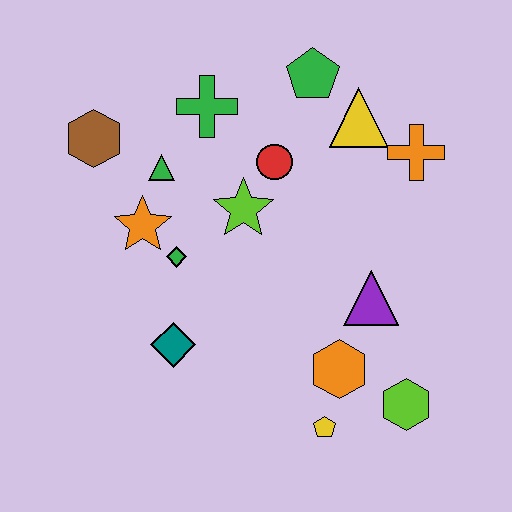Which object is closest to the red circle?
The lime star is closest to the red circle.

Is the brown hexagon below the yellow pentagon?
No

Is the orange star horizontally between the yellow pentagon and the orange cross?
No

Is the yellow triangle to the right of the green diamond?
Yes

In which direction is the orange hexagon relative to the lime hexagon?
The orange hexagon is to the left of the lime hexagon.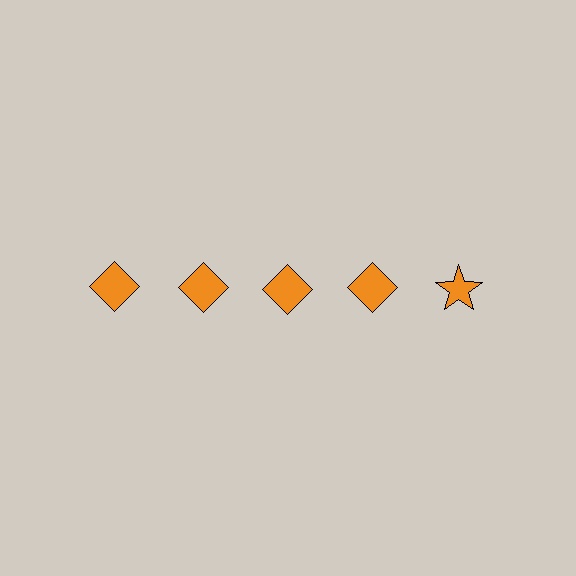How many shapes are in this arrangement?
There are 5 shapes arranged in a grid pattern.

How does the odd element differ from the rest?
It has a different shape: star instead of diamond.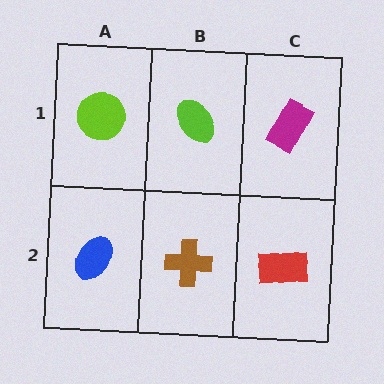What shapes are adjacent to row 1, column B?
A brown cross (row 2, column B), a lime circle (row 1, column A), a magenta rectangle (row 1, column C).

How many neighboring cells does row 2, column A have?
2.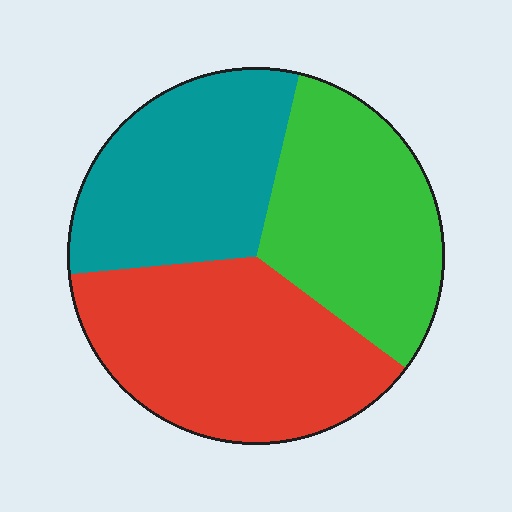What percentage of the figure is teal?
Teal takes up about one third (1/3) of the figure.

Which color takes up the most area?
Red, at roughly 40%.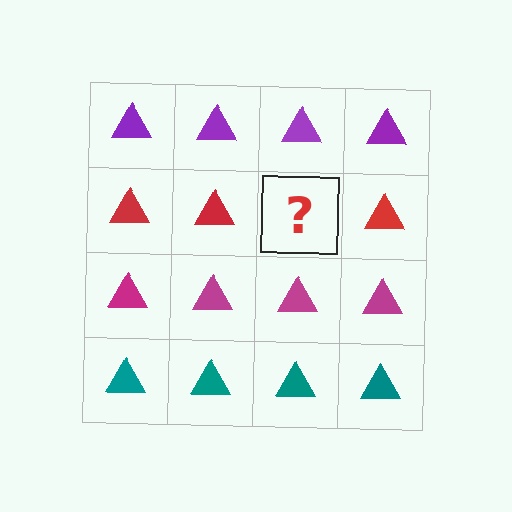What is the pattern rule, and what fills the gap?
The rule is that each row has a consistent color. The gap should be filled with a red triangle.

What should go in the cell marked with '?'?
The missing cell should contain a red triangle.